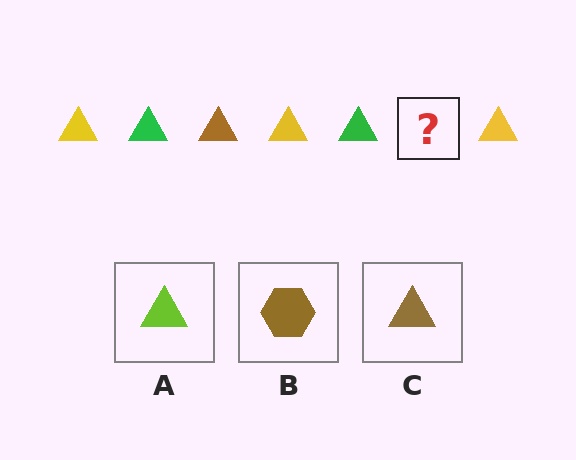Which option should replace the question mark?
Option C.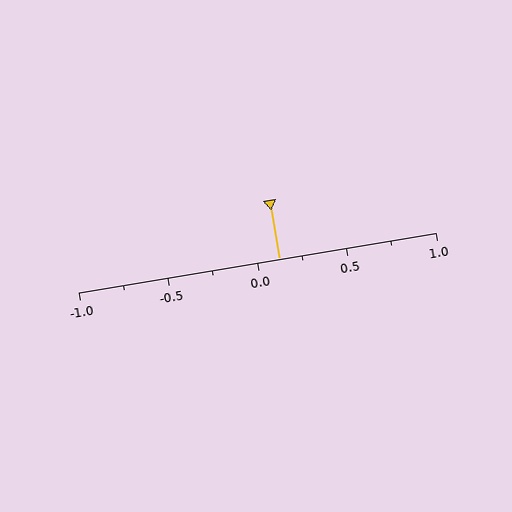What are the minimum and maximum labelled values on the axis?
The axis runs from -1.0 to 1.0.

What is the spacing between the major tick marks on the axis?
The major ticks are spaced 0.5 apart.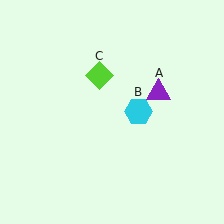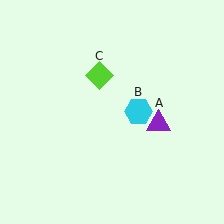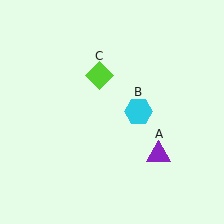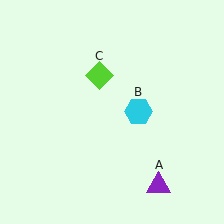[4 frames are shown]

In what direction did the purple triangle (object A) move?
The purple triangle (object A) moved down.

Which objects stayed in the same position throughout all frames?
Cyan hexagon (object B) and lime diamond (object C) remained stationary.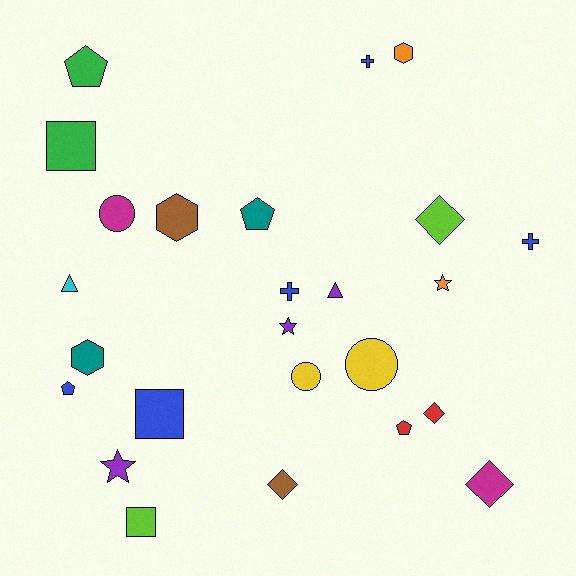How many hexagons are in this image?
There are 3 hexagons.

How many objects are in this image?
There are 25 objects.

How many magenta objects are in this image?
There are 2 magenta objects.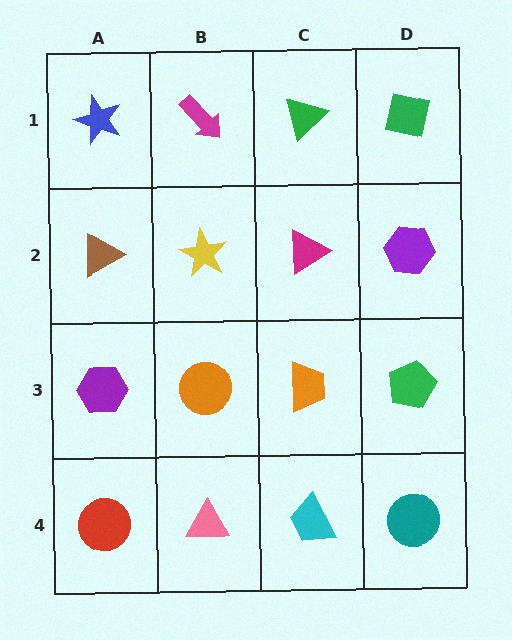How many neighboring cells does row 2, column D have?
3.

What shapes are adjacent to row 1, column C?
A magenta triangle (row 2, column C), a magenta arrow (row 1, column B), a green square (row 1, column D).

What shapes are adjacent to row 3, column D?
A purple hexagon (row 2, column D), a teal circle (row 4, column D), an orange trapezoid (row 3, column C).